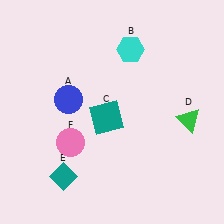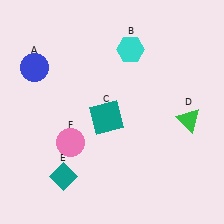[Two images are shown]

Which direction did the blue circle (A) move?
The blue circle (A) moved left.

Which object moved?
The blue circle (A) moved left.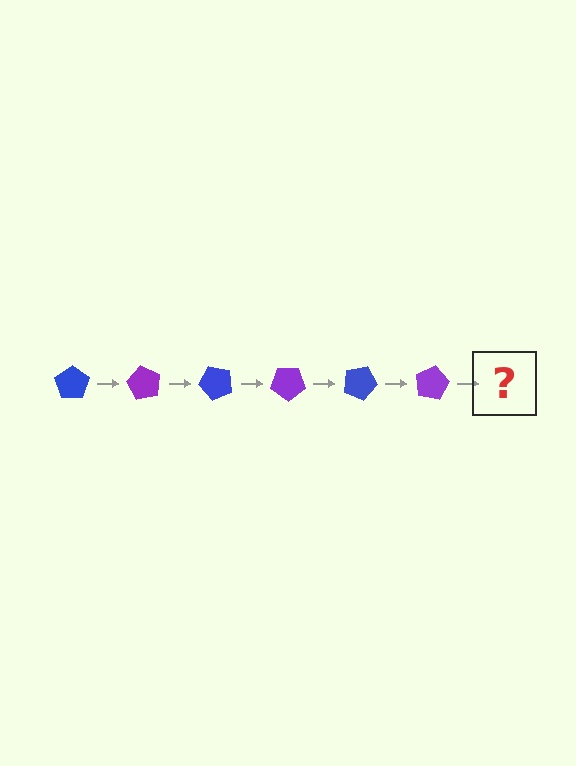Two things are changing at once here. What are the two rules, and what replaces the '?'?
The two rules are that it rotates 60 degrees each step and the color cycles through blue and purple. The '?' should be a blue pentagon, rotated 360 degrees from the start.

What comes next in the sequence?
The next element should be a blue pentagon, rotated 360 degrees from the start.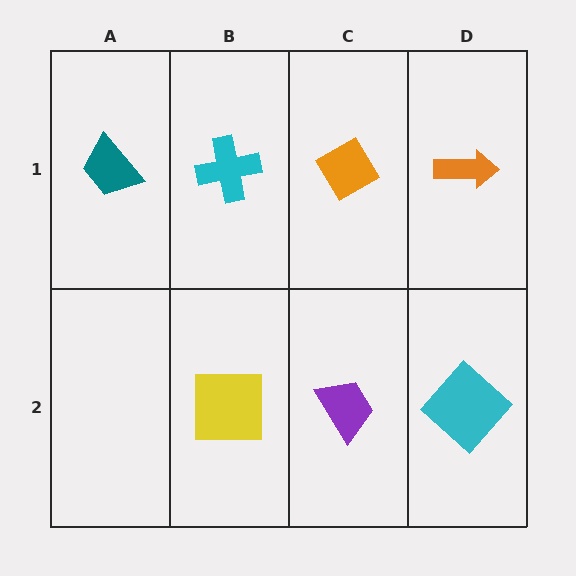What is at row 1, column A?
A teal trapezoid.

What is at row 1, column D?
An orange arrow.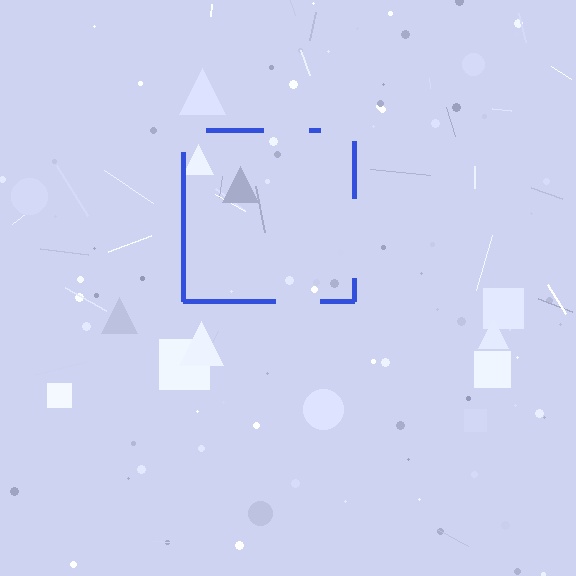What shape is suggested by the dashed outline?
The dashed outline suggests a square.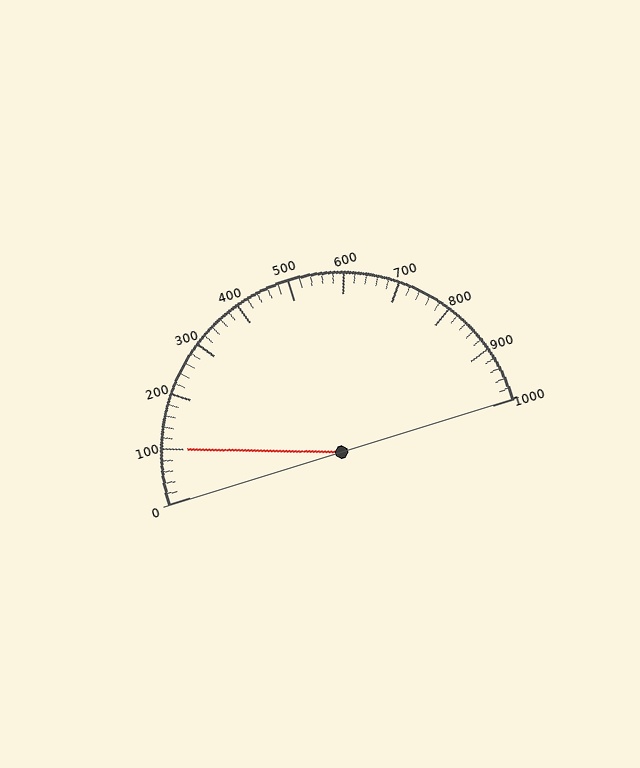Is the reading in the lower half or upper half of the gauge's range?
The reading is in the lower half of the range (0 to 1000).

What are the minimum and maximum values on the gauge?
The gauge ranges from 0 to 1000.